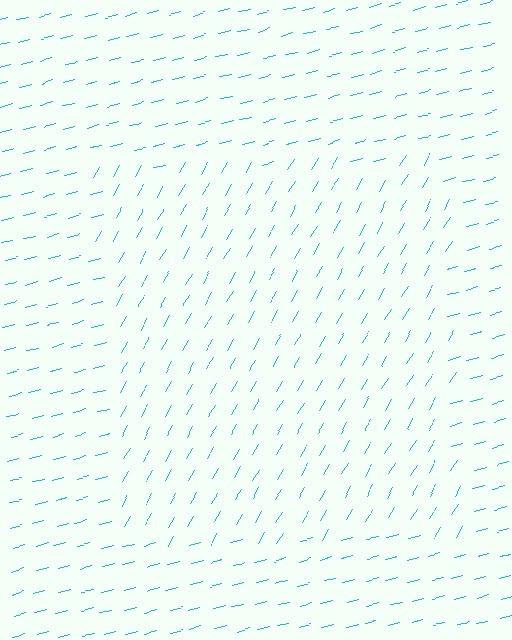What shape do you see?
I see a rectangle.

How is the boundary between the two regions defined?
The boundary is defined purely by a change in line orientation (approximately 45 degrees difference). All lines are the same color and thickness.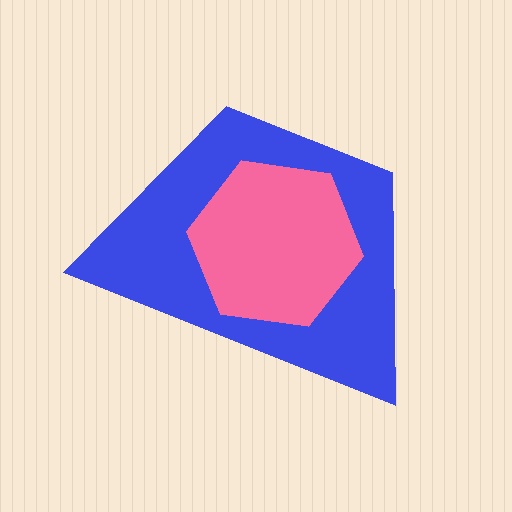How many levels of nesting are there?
2.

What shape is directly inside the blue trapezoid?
The pink hexagon.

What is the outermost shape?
The blue trapezoid.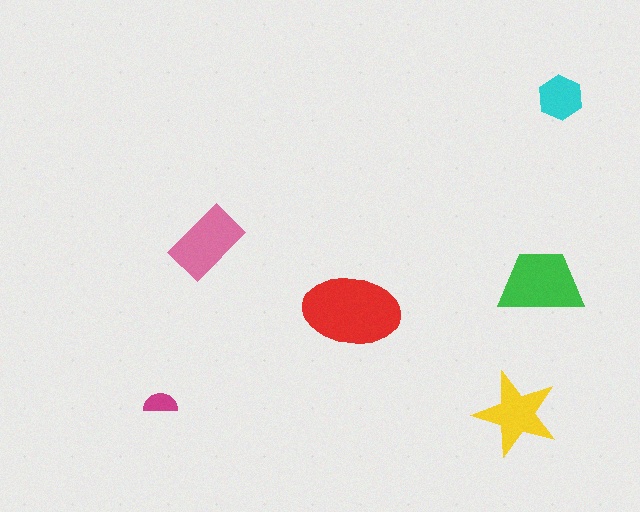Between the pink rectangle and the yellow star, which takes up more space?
The pink rectangle.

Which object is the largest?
The red ellipse.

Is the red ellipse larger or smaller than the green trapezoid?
Larger.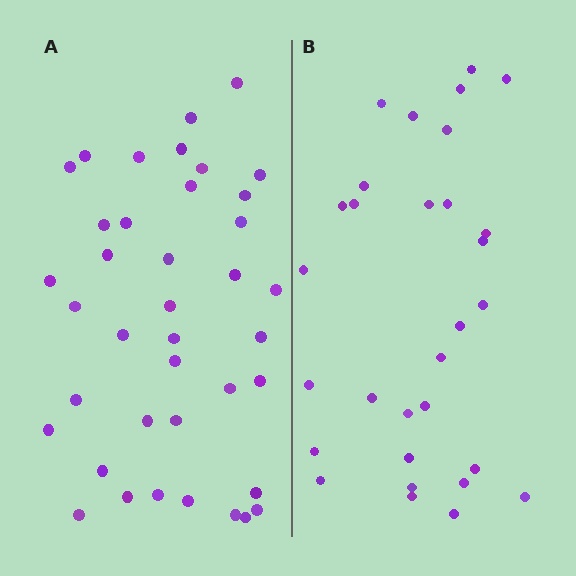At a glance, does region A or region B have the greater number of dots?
Region A (the left region) has more dots.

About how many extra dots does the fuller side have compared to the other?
Region A has roughly 8 or so more dots than region B.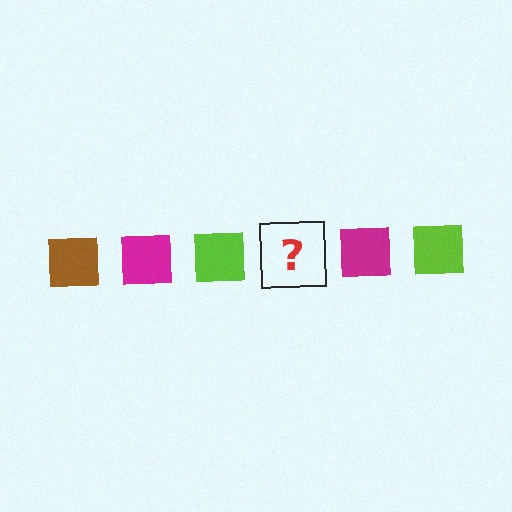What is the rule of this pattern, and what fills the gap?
The rule is that the pattern cycles through brown, magenta, lime squares. The gap should be filled with a brown square.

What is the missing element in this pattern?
The missing element is a brown square.